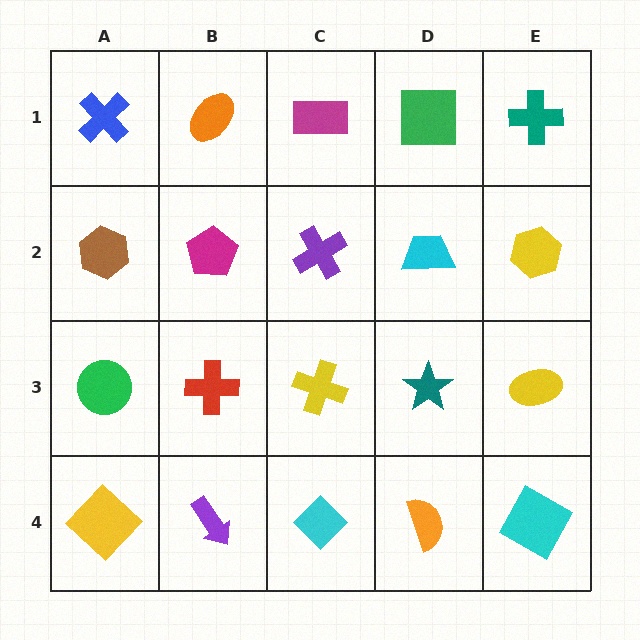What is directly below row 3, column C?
A cyan diamond.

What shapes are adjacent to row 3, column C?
A purple cross (row 2, column C), a cyan diamond (row 4, column C), a red cross (row 3, column B), a teal star (row 3, column D).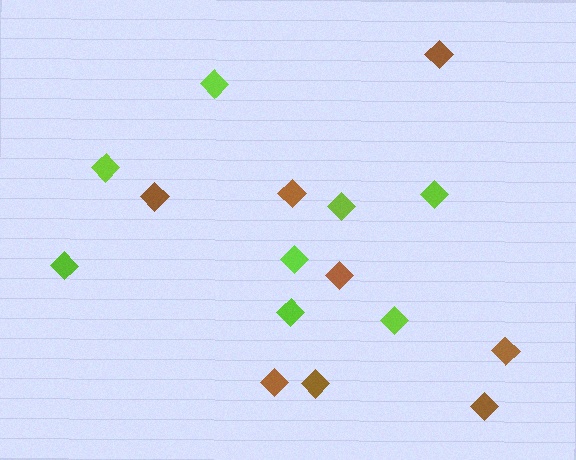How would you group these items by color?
There are 2 groups: one group of brown diamonds (8) and one group of lime diamonds (8).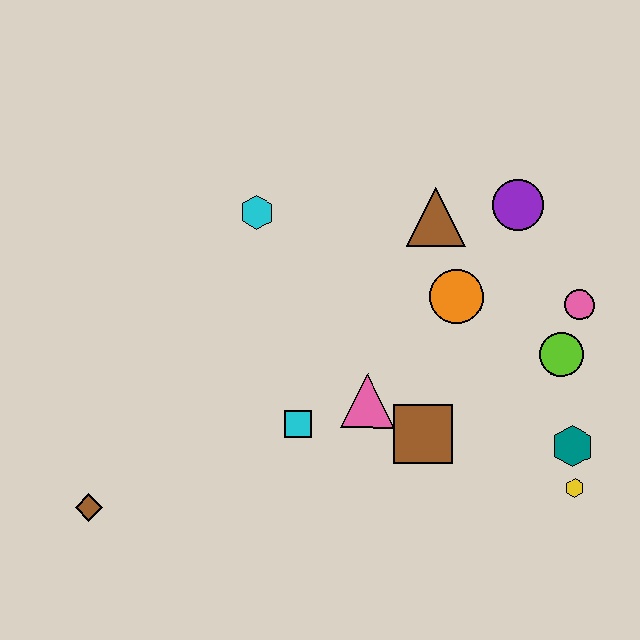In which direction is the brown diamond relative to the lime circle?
The brown diamond is to the left of the lime circle.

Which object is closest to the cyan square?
The pink triangle is closest to the cyan square.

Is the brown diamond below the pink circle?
Yes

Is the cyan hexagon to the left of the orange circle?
Yes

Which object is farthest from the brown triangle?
The brown diamond is farthest from the brown triangle.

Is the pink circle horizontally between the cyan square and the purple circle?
No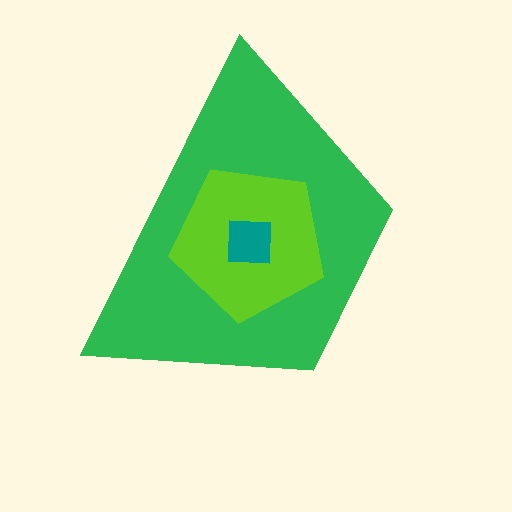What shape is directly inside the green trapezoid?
The lime pentagon.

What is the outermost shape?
The green trapezoid.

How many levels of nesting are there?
3.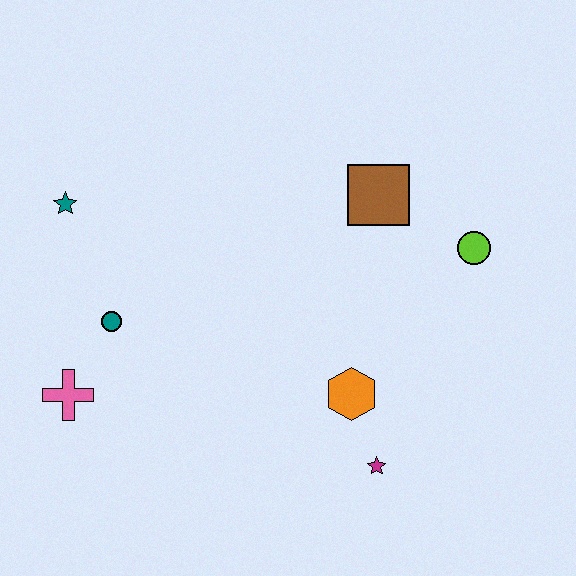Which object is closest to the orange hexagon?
The magenta star is closest to the orange hexagon.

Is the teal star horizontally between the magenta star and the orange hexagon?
No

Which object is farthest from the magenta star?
The teal star is farthest from the magenta star.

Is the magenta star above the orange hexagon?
No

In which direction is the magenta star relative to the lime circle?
The magenta star is below the lime circle.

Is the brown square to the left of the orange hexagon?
No